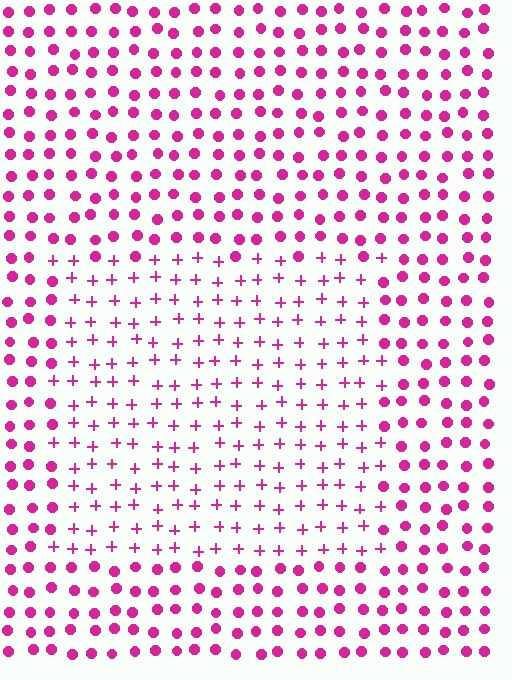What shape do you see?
I see a rectangle.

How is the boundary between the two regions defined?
The boundary is defined by a change in element shape: plus signs inside vs. circles outside. All elements share the same color and spacing.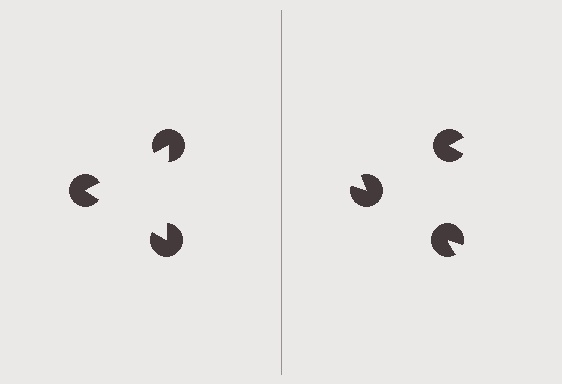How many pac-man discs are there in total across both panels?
6 — 3 on each side.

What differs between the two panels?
The pac-man discs are positioned identically on both sides; only the wedge orientations differ. On the left they align to a triangle; on the right they are misaligned.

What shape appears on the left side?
An illusory triangle.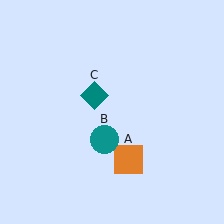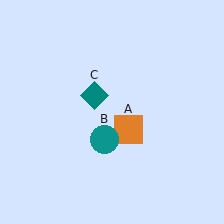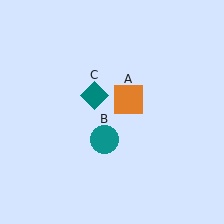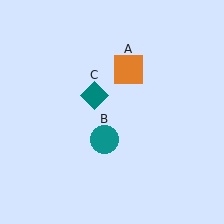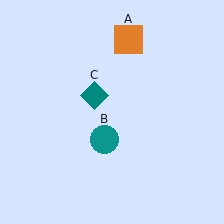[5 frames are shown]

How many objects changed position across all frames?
1 object changed position: orange square (object A).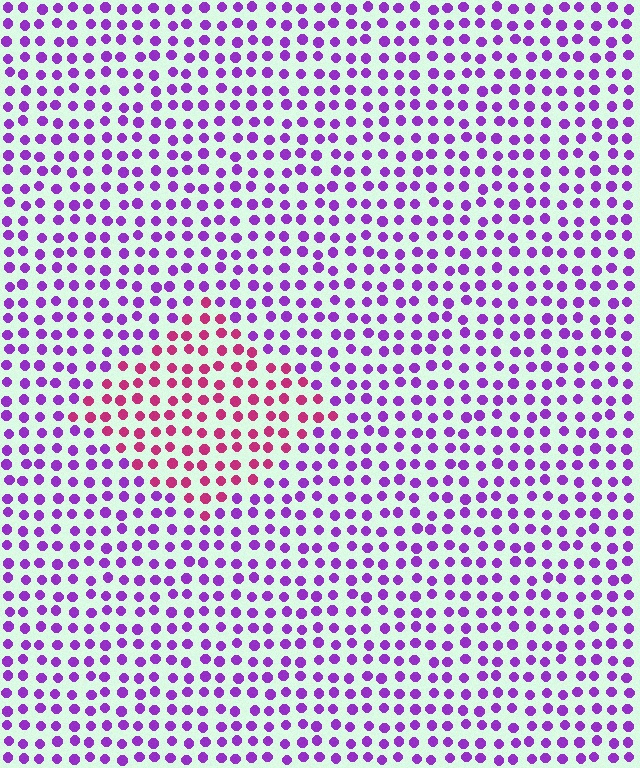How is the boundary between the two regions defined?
The boundary is defined purely by a slight shift in hue (about 48 degrees). Spacing, size, and orientation are identical on both sides.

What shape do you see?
I see a diamond.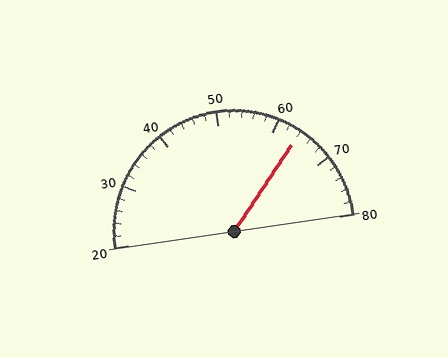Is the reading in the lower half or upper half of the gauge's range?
The reading is in the upper half of the range (20 to 80).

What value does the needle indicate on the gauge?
The needle indicates approximately 64.